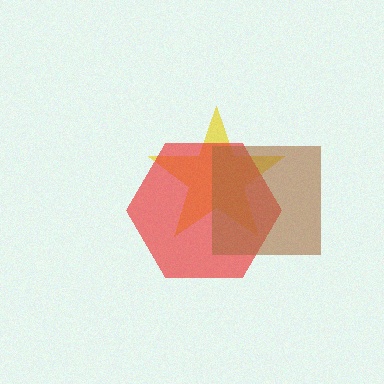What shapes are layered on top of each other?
The layered shapes are: a yellow star, a red hexagon, a brown square.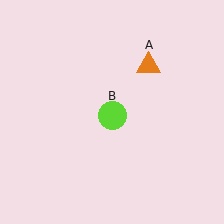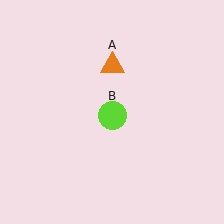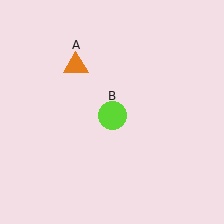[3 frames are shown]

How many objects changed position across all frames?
1 object changed position: orange triangle (object A).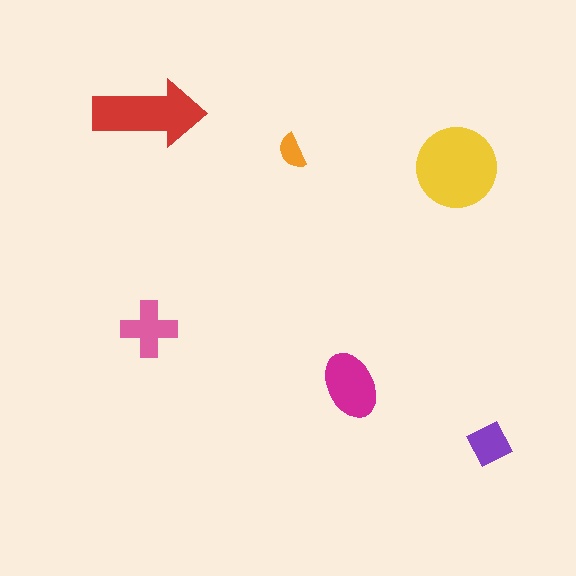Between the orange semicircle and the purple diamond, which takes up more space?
The purple diamond.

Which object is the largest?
The yellow circle.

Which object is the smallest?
The orange semicircle.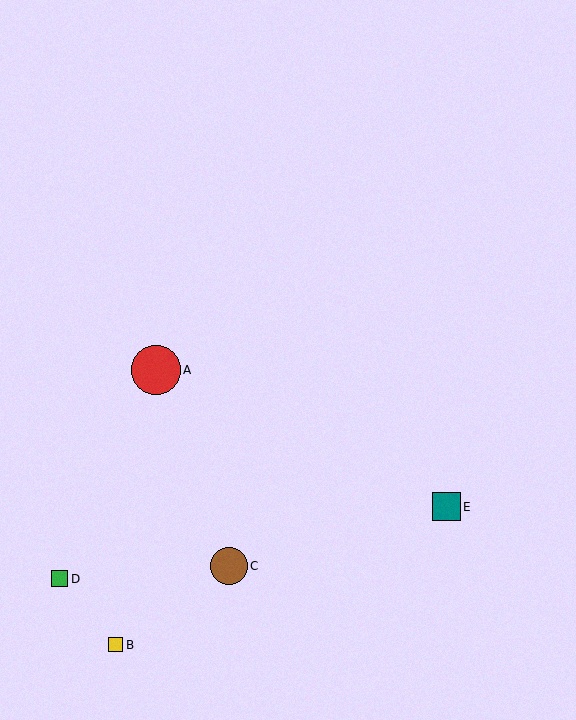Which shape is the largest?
The red circle (labeled A) is the largest.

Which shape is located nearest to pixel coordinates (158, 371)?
The red circle (labeled A) at (156, 370) is nearest to that location.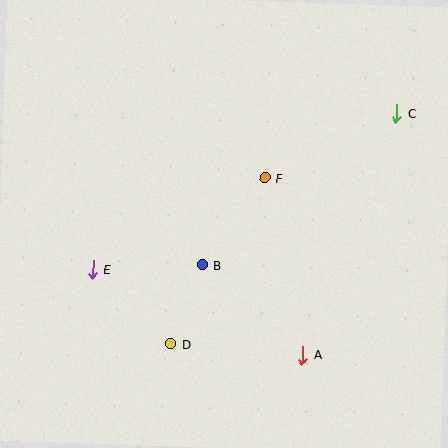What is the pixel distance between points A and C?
The distance between A and C is 259 pixels.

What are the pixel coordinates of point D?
Point D is at (171, 344).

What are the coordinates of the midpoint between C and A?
The midpoint between C and A is at (350, 234).